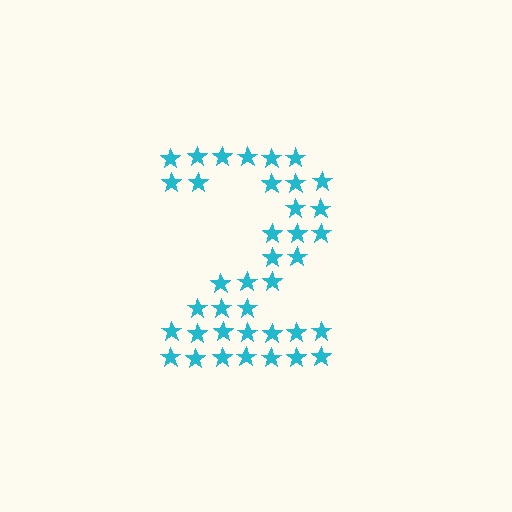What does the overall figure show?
The overall figure shows the digit 2.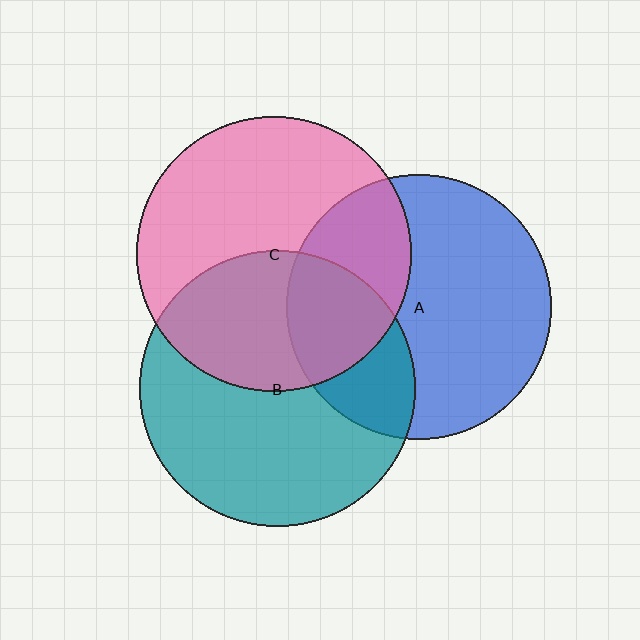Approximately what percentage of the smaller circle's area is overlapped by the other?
Approximately 40%.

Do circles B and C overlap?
Yes.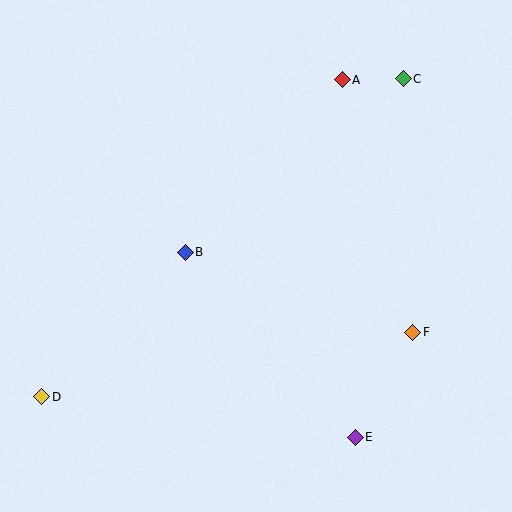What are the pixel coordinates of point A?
Point A is at (342, 80).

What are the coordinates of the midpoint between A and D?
The midpoint between A and D is at (192, 238).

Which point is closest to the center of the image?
Point B at (185, 252) is closest to the center.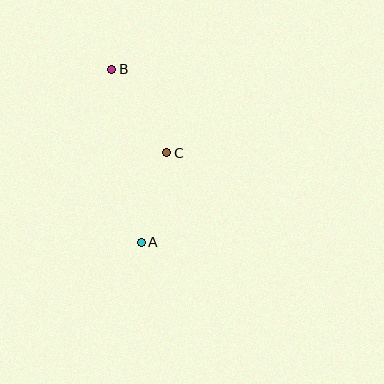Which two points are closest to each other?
Points A and C are closest to each other.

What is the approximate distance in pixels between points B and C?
The distance between B and C is approximately 100 pixels.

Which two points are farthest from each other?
Points A and B are farthest from each other.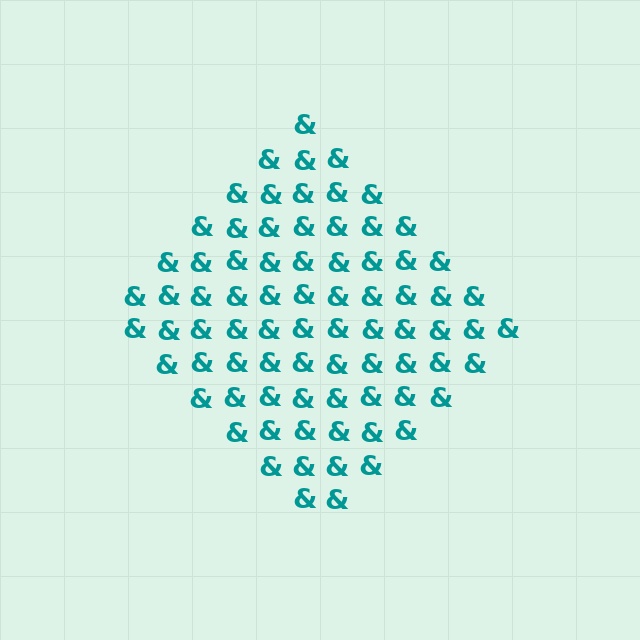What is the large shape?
The large shape is a diamond.